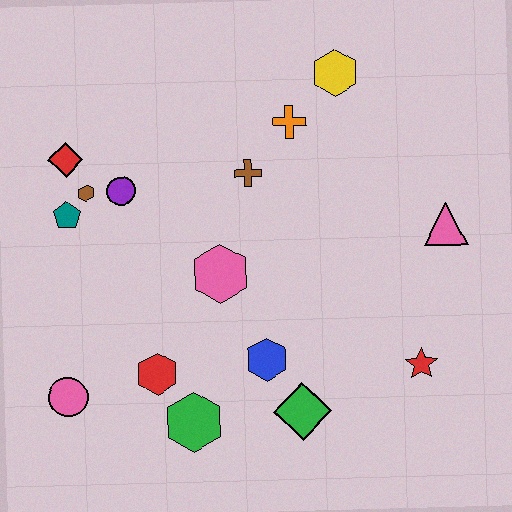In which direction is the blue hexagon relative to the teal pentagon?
The blue hexagon is to the right of the teal pentagon.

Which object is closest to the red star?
The green diamond is closest to the red star.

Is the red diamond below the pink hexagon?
No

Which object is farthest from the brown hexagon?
The red star is farthest from the brown hexagon.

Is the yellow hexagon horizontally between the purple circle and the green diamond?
No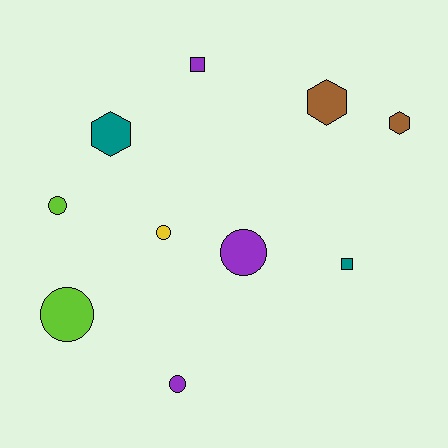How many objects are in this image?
There are 10 objects.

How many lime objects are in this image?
There are 2 lime objects.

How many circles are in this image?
There are 5 circles.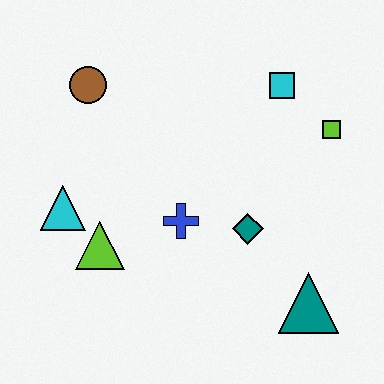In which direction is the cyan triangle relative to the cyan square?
The cyan triangle is to the left of the cyan square.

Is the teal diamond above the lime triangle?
Yes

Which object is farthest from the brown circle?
The teal triangle is farthest from the brown circle.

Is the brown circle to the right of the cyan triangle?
Yes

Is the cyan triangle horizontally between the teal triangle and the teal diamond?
No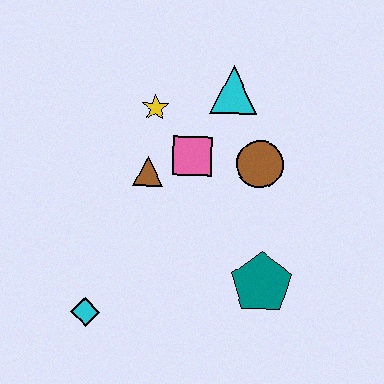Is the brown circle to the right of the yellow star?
Yes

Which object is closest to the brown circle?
The pink square is closest to the brown circle.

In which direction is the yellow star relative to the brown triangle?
The yellow star is above the brown triangle.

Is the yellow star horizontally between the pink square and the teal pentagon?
No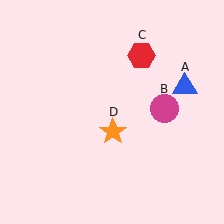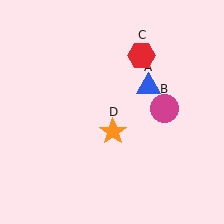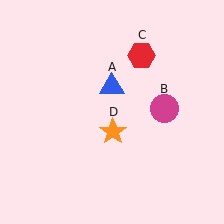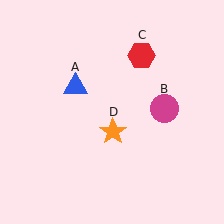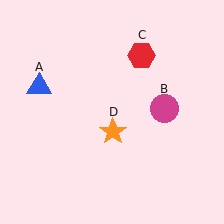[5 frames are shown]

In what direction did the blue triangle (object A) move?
The blue triangle (object A) moved left.